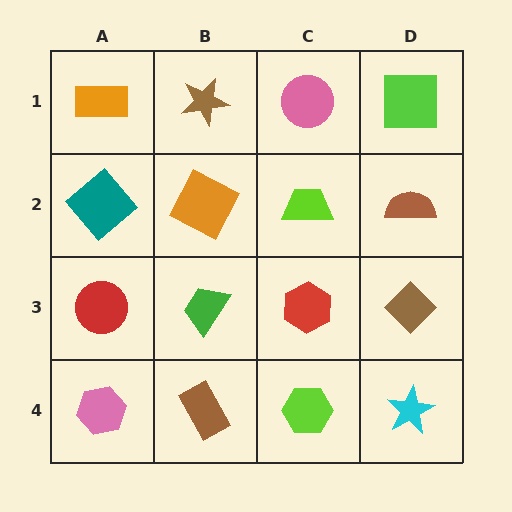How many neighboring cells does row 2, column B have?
4.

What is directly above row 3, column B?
An orange square.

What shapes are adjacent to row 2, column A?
An orange rectangle (row 1, column A), a red circle (row 3, column A), an orange square (row 2, column B).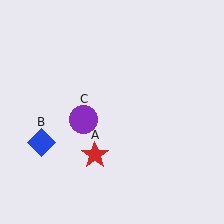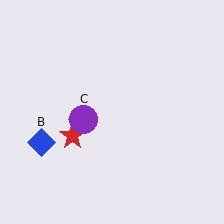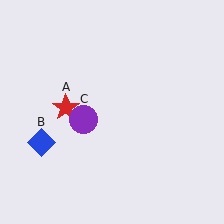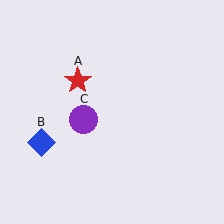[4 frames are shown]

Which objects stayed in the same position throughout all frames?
Blue diamond (object B) and purple circle (object C) remained stationary.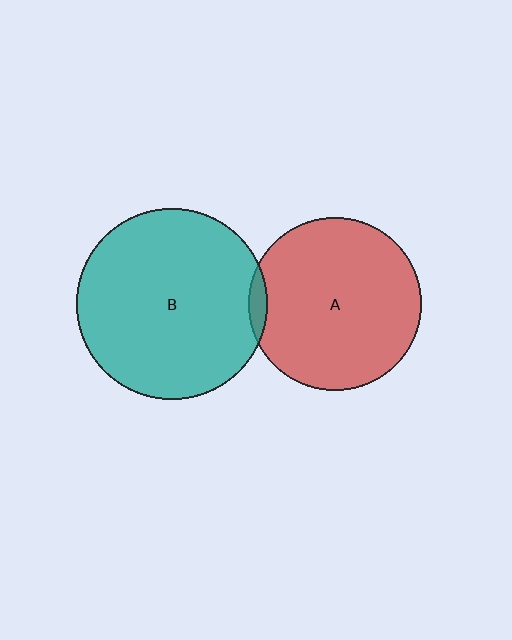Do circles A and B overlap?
Yes.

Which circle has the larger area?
Circle B (teal).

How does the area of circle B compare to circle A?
Approximately 1.2 times.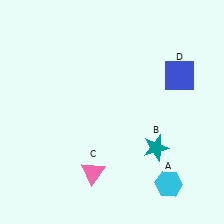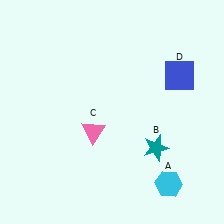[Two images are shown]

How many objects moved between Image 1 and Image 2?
1 object moved between the two images.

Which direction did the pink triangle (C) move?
The pink triangle (C) moved up.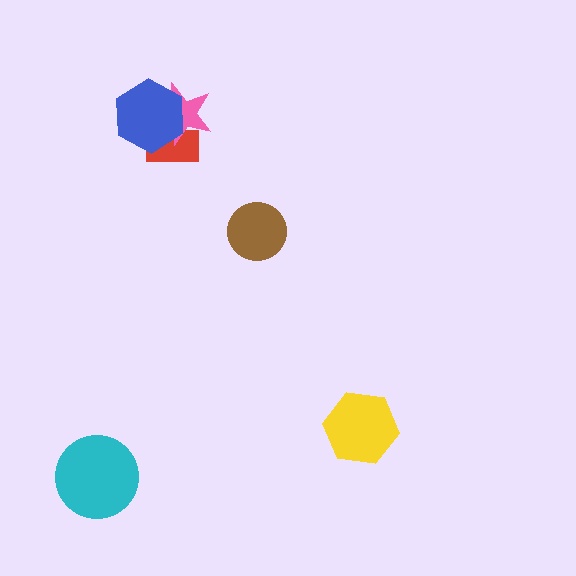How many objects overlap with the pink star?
2 objects overlap with the pink star.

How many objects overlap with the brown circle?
0 objects overlap with the brown circle.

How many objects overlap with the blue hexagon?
2 objects overlap with the blue hexagon.